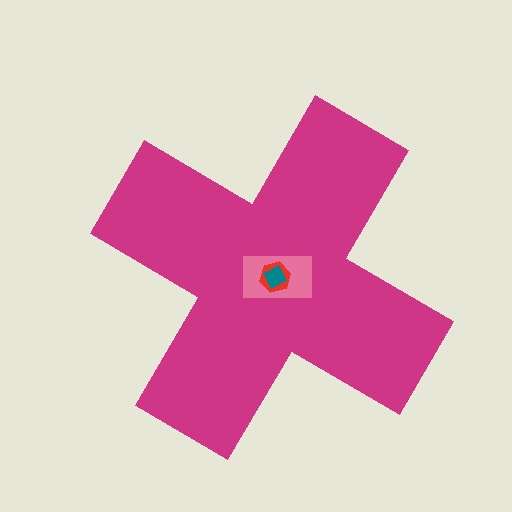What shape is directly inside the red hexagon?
The teal diamond.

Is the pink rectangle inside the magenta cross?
Yes.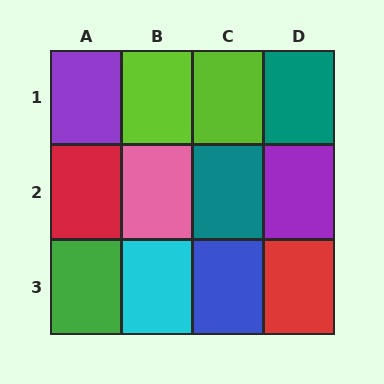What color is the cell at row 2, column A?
Red.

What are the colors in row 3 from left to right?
Green, cyan, blue, red.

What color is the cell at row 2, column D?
Purple.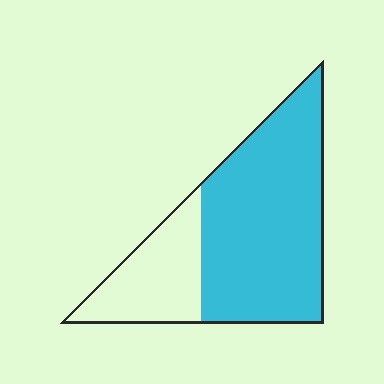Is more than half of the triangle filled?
Yes.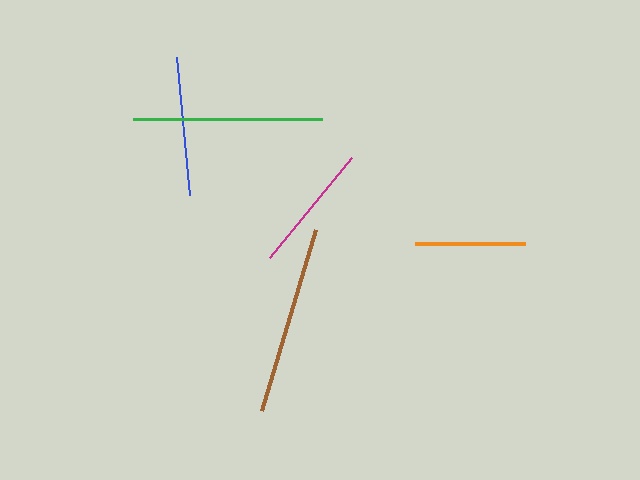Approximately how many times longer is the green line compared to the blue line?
The green line is approximately 1.4 times the length of the blue line.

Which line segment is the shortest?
The orange line is the shortest at approximately 110 pixels.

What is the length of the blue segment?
The blue segment is approximately 138 pixels long.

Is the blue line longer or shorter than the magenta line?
The blue line is longer than the magenta line.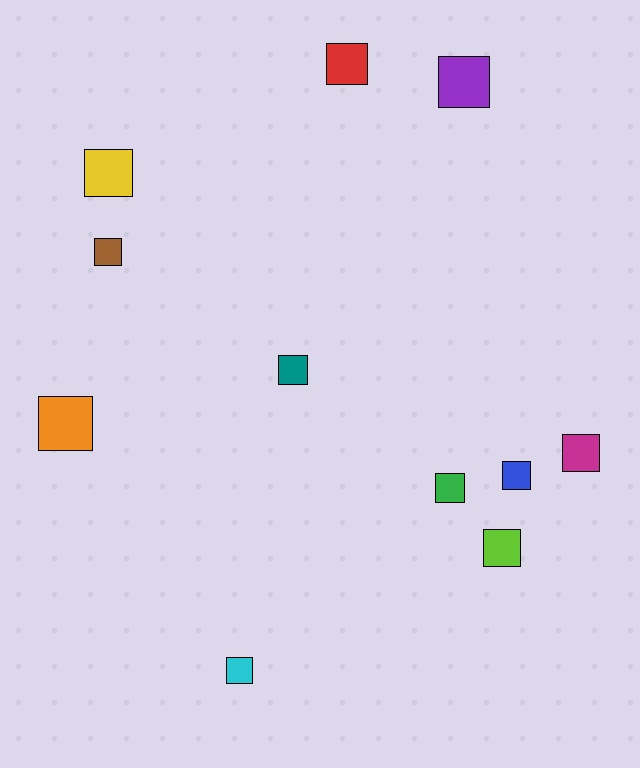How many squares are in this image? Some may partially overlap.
There are 11 squares.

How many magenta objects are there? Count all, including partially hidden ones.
There is 1 magenta object.